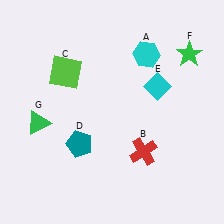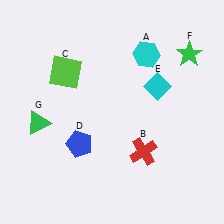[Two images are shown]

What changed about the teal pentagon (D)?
In Image 1, D is teal. In Image 2, it changed to blue.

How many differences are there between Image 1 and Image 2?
There is 1 difference between the two images.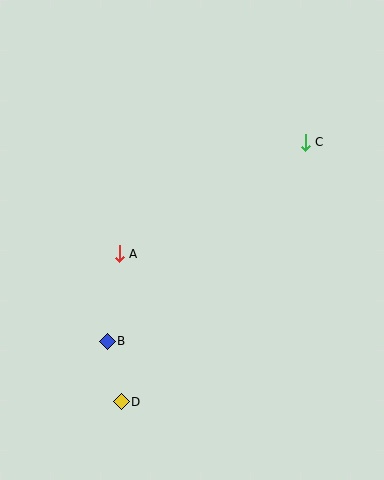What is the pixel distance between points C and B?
The distance between C and B is 281 pixels.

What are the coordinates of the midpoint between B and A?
The midpoint between B and A is at (113, 297).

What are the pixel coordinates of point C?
Point C is at (305, 142).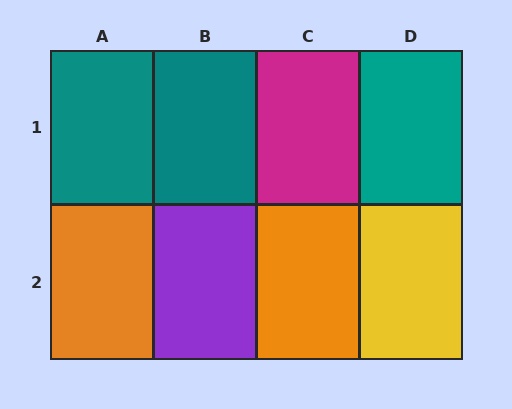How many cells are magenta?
1 cell is magenta.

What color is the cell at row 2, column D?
Yellow.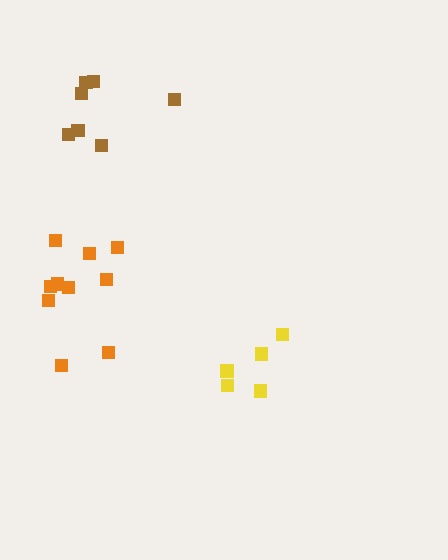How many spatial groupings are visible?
There are 3 spatial groupings.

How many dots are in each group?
Group 1: 10 dots, Group 2: 7 dots, Group 3: 5 dots (22 total).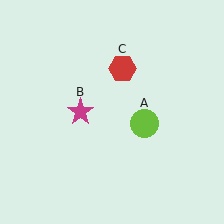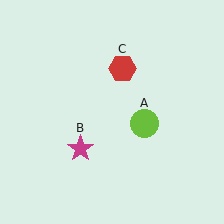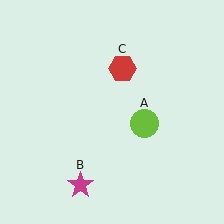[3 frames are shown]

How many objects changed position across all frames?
1 object changed position: magenta star (object B).